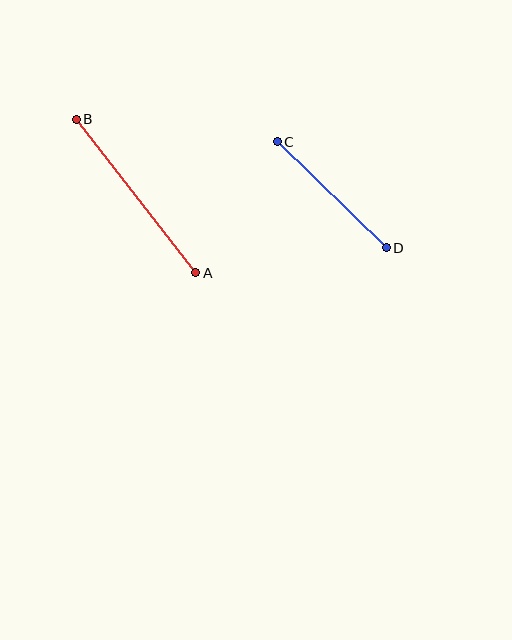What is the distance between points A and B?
The distance is approximately 194 pixels.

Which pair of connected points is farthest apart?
Points A and B are farthest apart.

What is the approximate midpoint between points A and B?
The midpoint is at approximately (136, 196) pixels.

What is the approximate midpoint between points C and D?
The midpoint is at approximately (332, 195) pixels.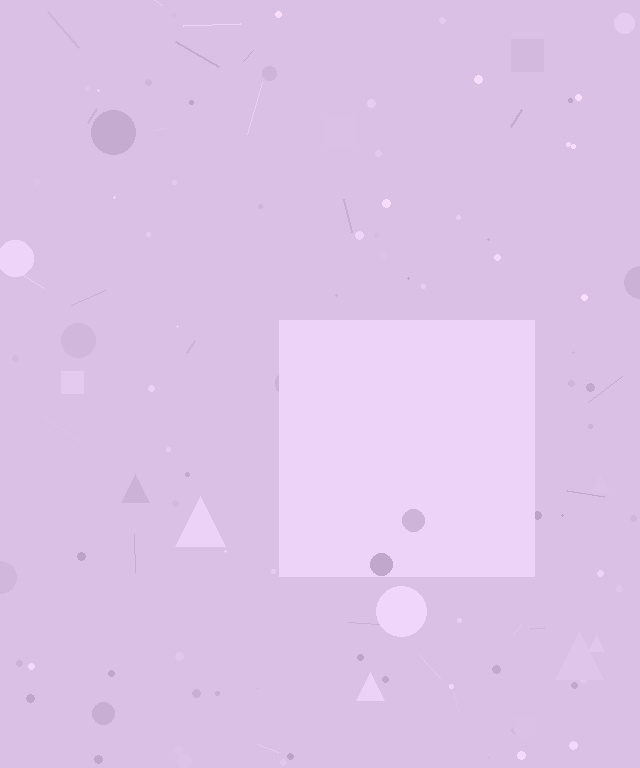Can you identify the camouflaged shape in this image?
The camouflaged shape is a square.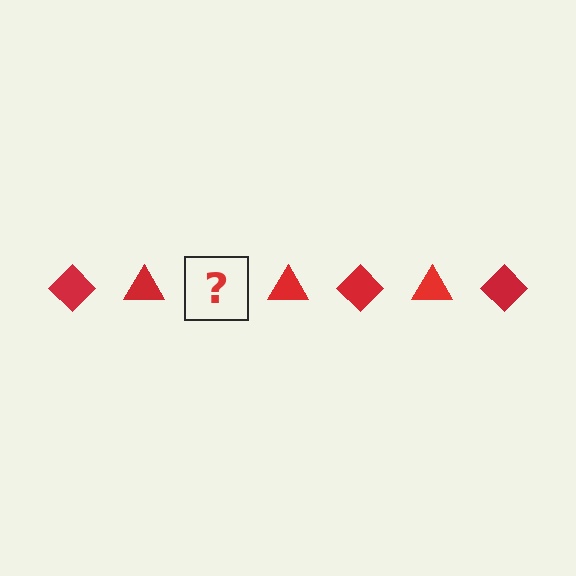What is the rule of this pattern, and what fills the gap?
The rule is that the pattern cycles through diamond, triangle shapes in red. The gap should be filled with a red diamond.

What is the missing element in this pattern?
The missing element is a red diamond.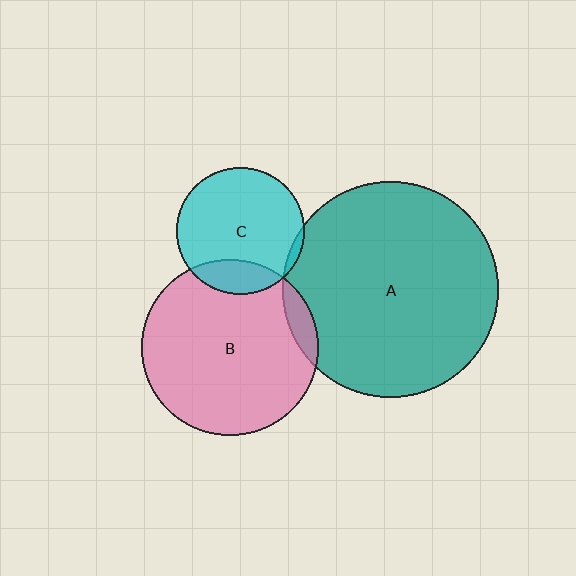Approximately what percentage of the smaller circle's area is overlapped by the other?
Approximately 15%.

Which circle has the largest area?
Circle A (teal).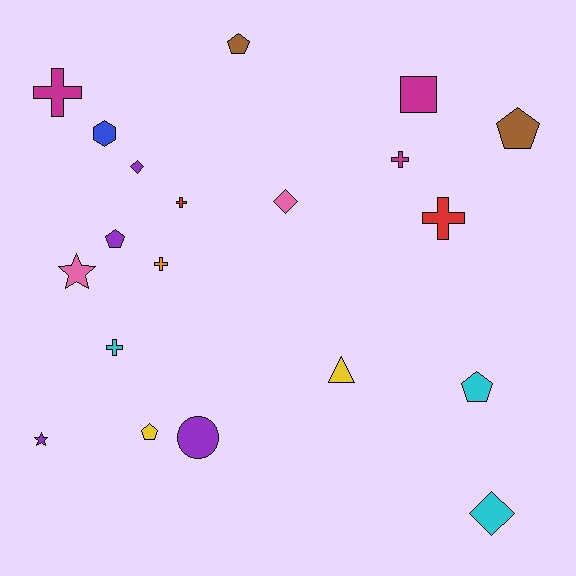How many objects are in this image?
There are 20 objects.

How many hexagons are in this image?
There is 1 hexagon.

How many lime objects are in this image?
There are no lime objects.